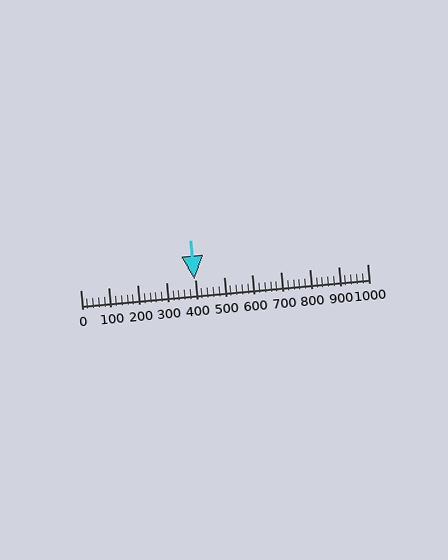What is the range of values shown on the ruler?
The ruler shows values from 0 to 1000.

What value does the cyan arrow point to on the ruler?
The cyan arrow points to approximately 398.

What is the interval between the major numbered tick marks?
The major tick marks are spaced 100 units apart.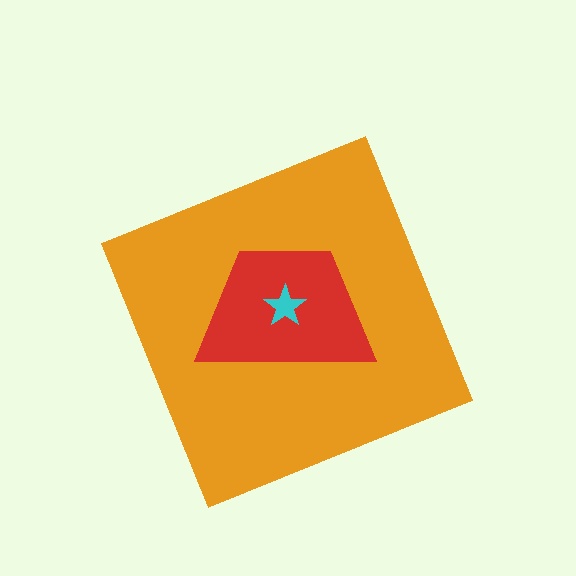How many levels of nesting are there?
3.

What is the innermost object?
The cyan star.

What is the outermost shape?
The orange diamond.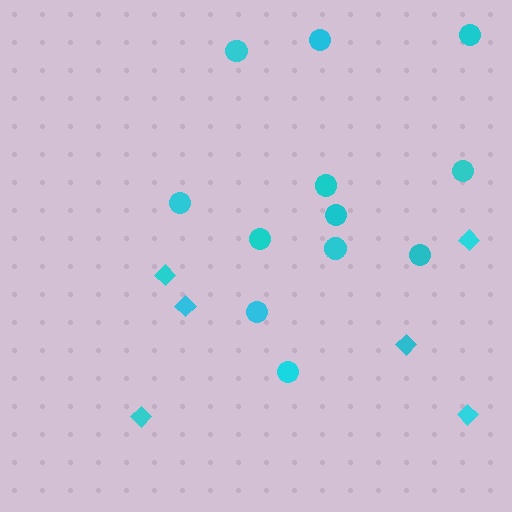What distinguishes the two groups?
There are 2 groups: one group of circles (12) and one group of diamonds (6).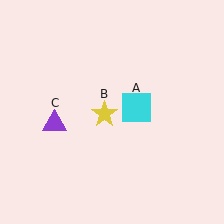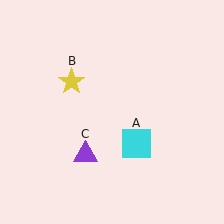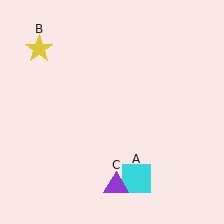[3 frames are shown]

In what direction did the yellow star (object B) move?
The yellow star (object B) moved up and to the left.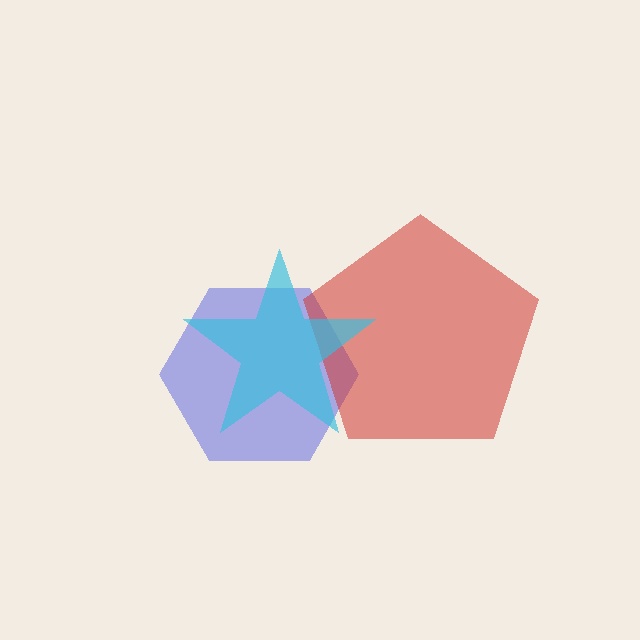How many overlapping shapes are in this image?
There are 3 overlapping shapes in the image.